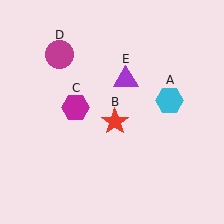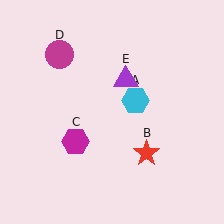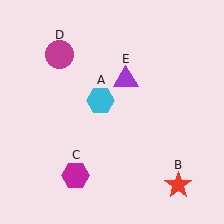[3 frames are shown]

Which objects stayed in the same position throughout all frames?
Magenta circle (object D) and purple triangle (object E) remained stationary.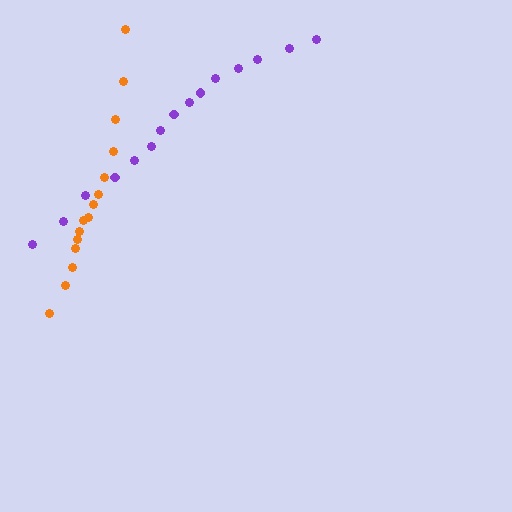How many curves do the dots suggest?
There are 2 distinct paths.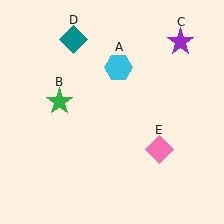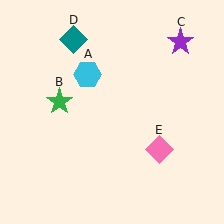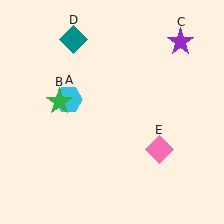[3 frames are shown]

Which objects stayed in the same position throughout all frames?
Green star (object B) and purple star (object C) and teal diamond (object D) and pink diamond (object E) remained stationary.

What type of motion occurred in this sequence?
The cyan hexagon (object A) rotated counterclockwise around the center of the scene.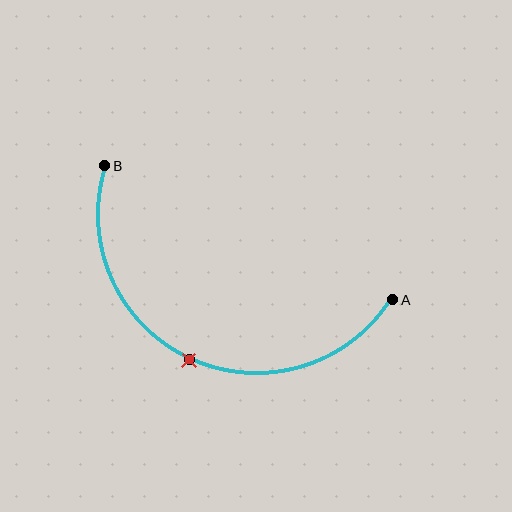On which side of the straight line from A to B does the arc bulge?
The arc bulges below the straight line connecting A and B.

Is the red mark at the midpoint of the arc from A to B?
Yes. The red mark lies on the arc at equal arc-length from both A and B — it is the arc midpoint.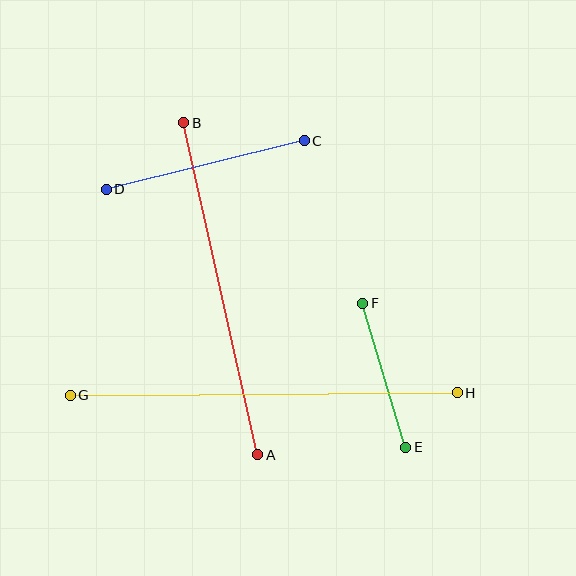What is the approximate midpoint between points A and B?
The midpoint is at approximately (221, 289) pixels.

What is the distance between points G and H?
The distance is approximately 387 pixels.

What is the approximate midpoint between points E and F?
The midpoint is at approximately (384, 375) pixels.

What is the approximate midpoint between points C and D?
The midpoint is at approximately (205, 165) pixels.